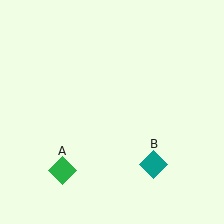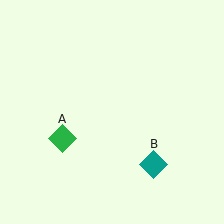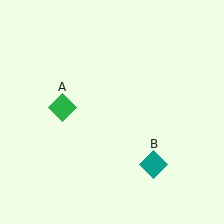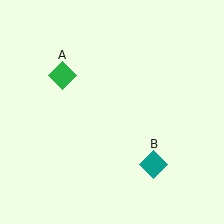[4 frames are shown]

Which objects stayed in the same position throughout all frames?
Teal diamond (object B) remained stationary.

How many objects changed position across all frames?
1 object changed position: green diamond (object A).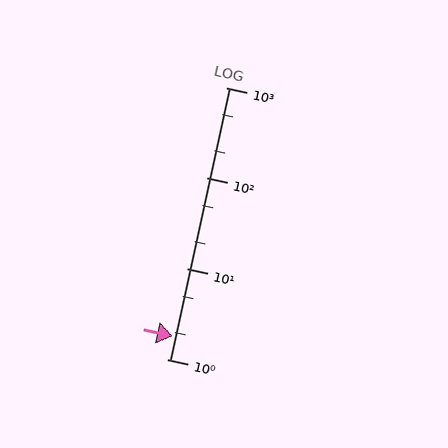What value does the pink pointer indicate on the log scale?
The pointer indicates approximately 1.8.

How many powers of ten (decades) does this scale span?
The scale spans 3 decades, from 1 to 1000.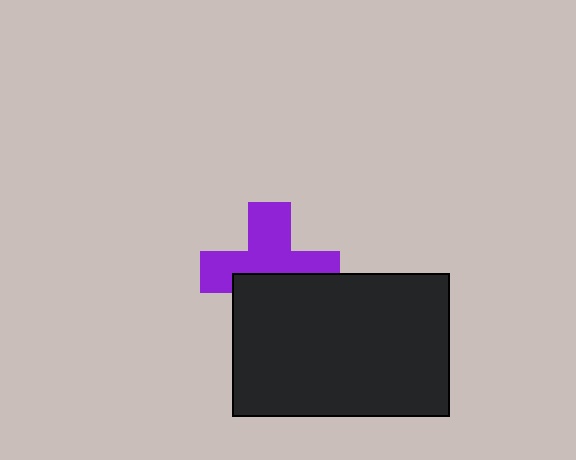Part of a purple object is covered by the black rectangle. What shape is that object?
It is a cross.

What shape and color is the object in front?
The object in front is a black rectangle.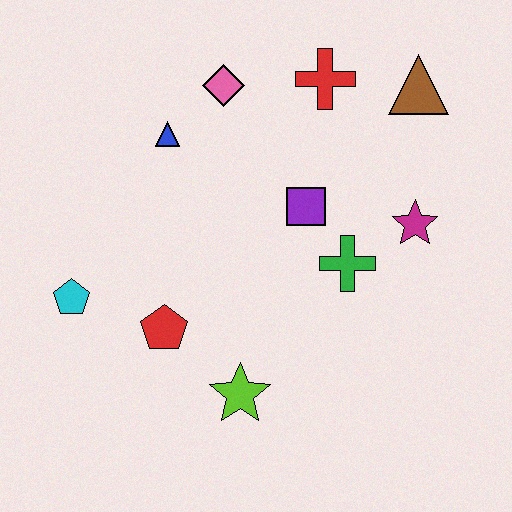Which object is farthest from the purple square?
The cyan pentagon is farthest from the purple square.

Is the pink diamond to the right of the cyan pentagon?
Yes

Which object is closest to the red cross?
The brown triangle is closest to the red cross.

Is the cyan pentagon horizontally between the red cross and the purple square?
No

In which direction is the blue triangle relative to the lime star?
The blue triangle is above the lime star.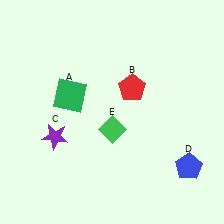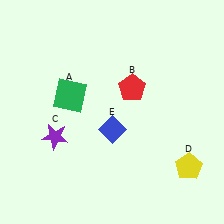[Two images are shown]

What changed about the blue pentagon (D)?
In Image 1, D is blue. In Image 2, it changed to yellow.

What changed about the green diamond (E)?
In Image 1, E is green. In Image 2, it changed to blue.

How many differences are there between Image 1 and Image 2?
There are 2 differences between the two images.